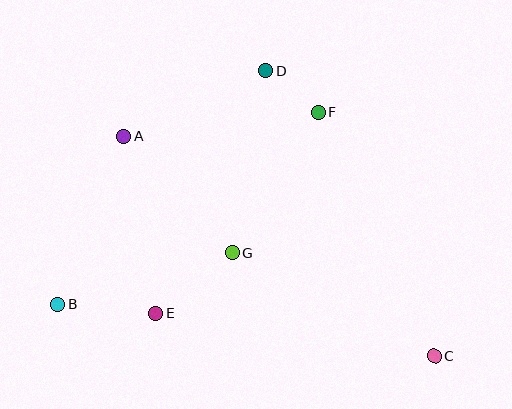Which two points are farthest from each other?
Points A and C are farthest from each other.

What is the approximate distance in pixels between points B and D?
The distance between B and D is approximately 314 pixels.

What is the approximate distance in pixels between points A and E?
The distance between A and E is approximately 180 pixels.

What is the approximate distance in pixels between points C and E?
The distance between C and E is approximately 281 pixels.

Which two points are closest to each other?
Points D and F are closest to each other.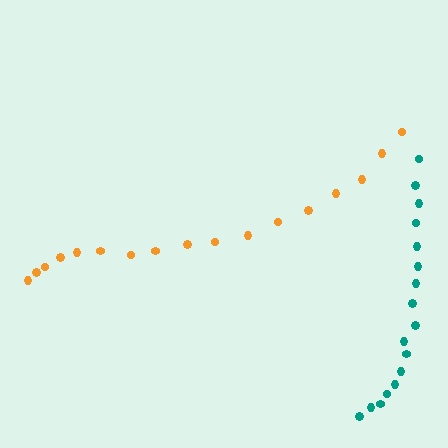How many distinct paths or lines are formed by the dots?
There are 2 distinct paths.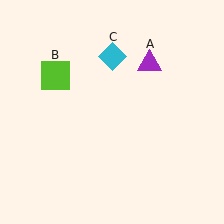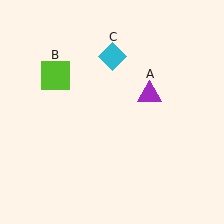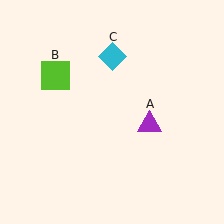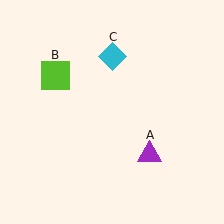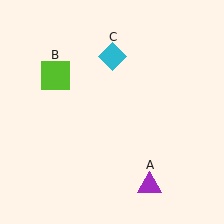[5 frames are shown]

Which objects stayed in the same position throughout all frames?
Lime square (object B) and cyan diamond (object C) remained stationary.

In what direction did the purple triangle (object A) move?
The purple triangle (object A) moved down.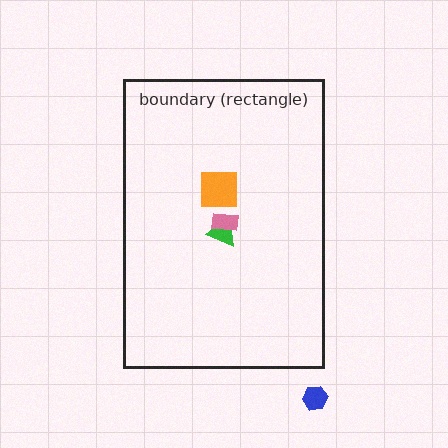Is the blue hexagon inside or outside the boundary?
Outside.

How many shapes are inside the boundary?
3 inside, 1 outside.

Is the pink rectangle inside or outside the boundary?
Inside.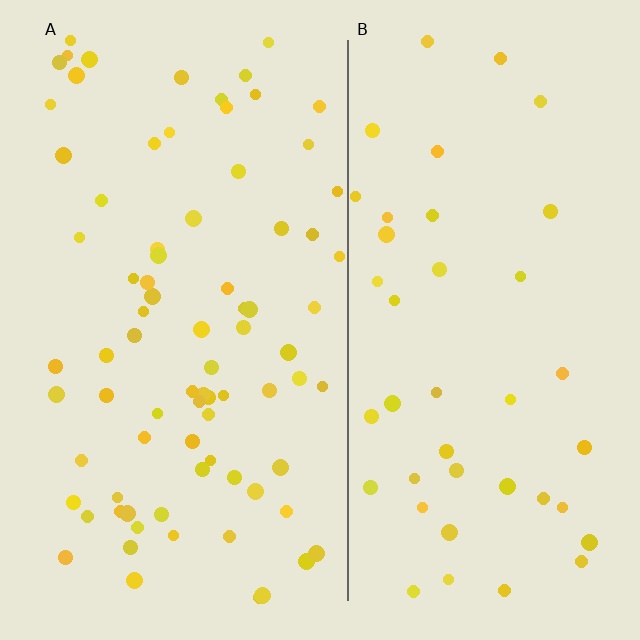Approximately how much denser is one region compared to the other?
Approximately 1.9× — region A over region B.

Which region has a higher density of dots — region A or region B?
A (the left).